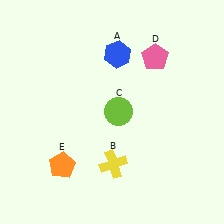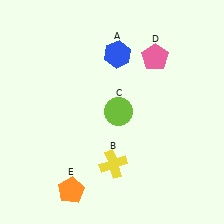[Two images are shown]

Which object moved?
The orange pentagon (E) moved down.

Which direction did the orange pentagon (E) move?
The orange pentagon (E) moved down.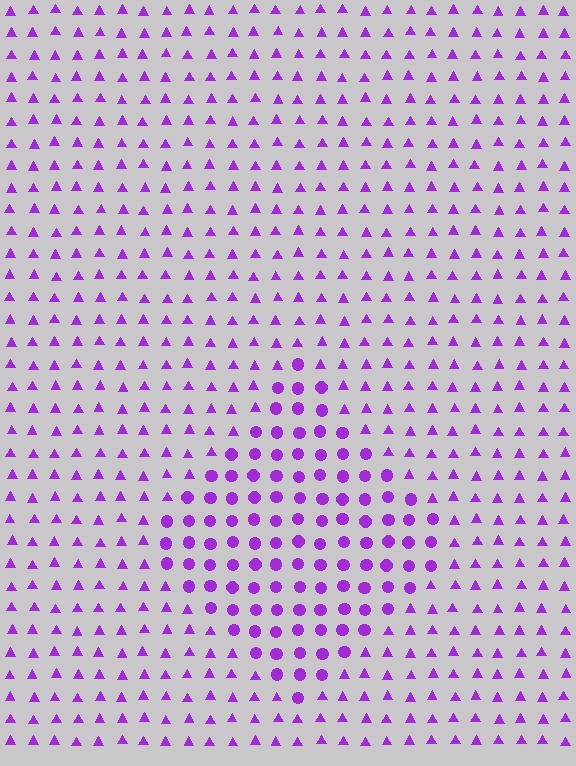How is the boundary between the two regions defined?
The boundary is defined by a change in element shape: circles inside vs. triangles outside. All elements share the same color and spacing.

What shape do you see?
I see a diamond.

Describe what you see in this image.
The image is filled with small purple elements arranged in a uniform grid. A diamond-shaped region contains circles, while the surrounding area contains triangles. The boundary is defined purely by the change in element shape.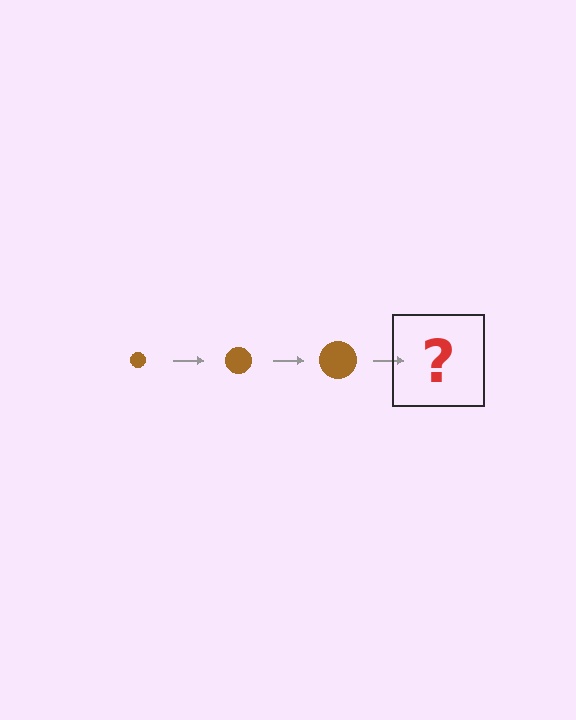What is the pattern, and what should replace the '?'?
The pattern is that the circle gets progressively larger each step. The '?' should be a brown circle, larger than the previous one.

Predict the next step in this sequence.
The next step is a brown circle, larger than the previous one.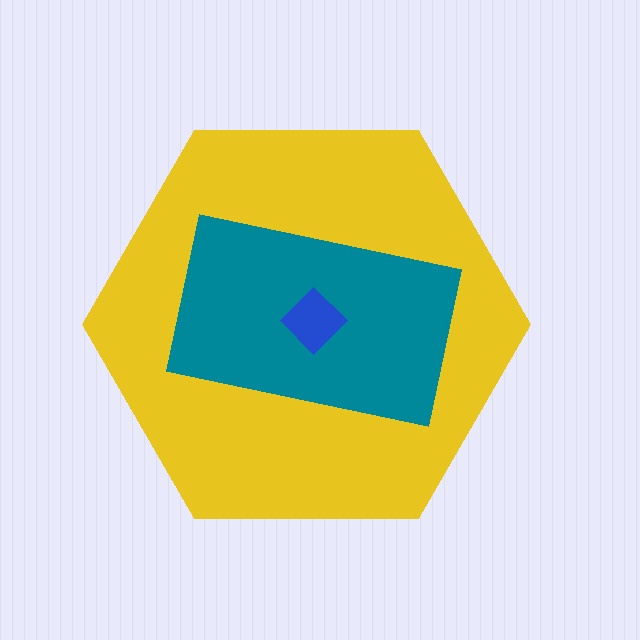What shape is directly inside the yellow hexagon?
The teal rectangle.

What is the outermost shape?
The yellow hexagon.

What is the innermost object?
The blue diamond.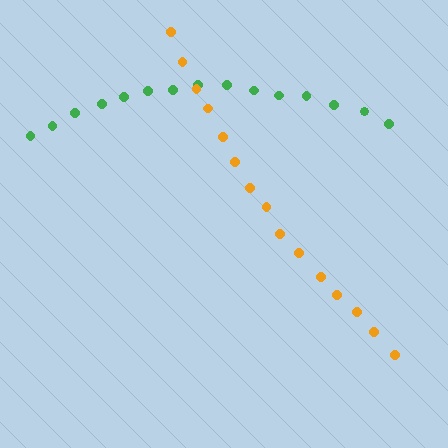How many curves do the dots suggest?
There are 2 distinct paths.